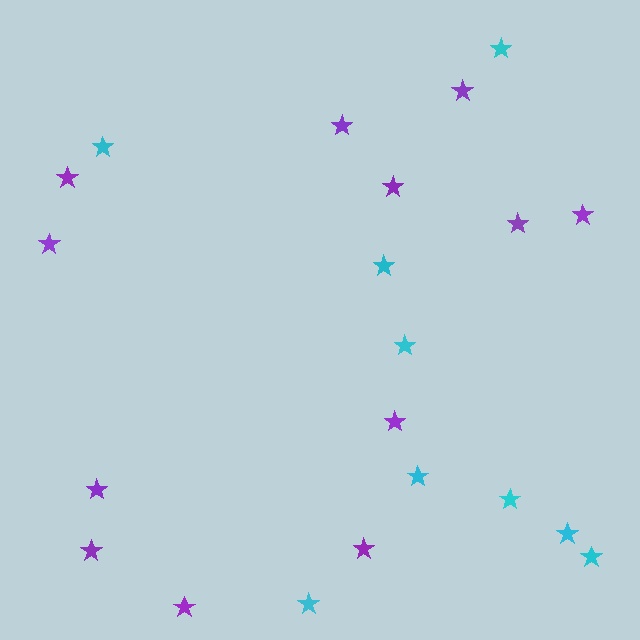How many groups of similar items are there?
There are 2 groups: one group of purple stars (12) and one group of cyan stars (9).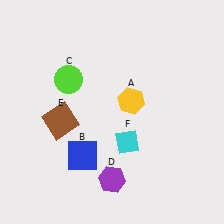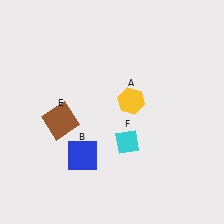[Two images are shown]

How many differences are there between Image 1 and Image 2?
There are 2 differences between the two images.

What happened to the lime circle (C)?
The lime circle (C) was removed in Image 2. It was in the top-left area of Image 1.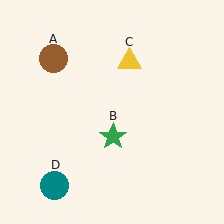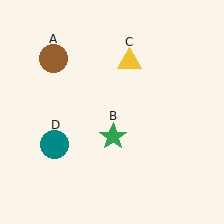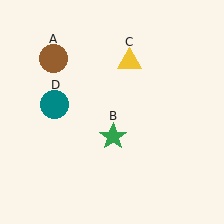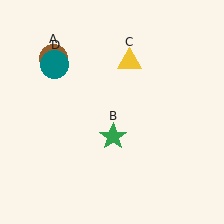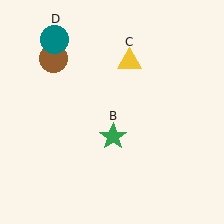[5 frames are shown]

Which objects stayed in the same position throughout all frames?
Brown circle (object A) and green star (object B) and yellow triangle (object C) remained stationary.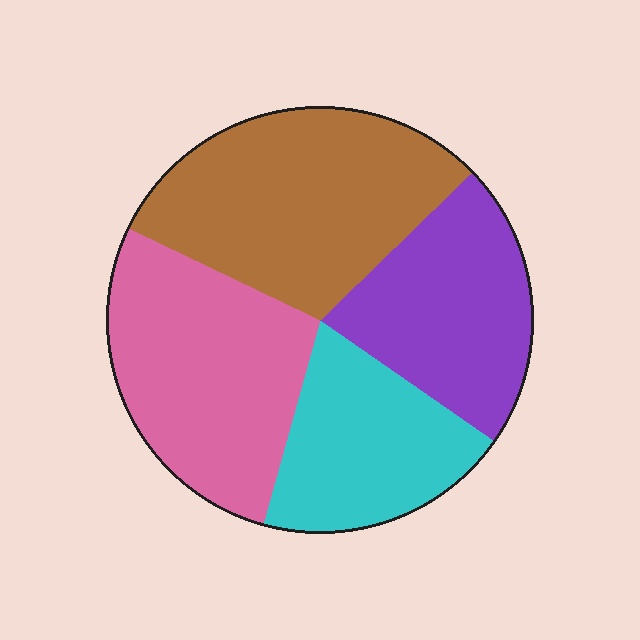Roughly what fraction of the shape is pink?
Pink takes up about one quarter (1/4) of the shape.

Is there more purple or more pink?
Pink.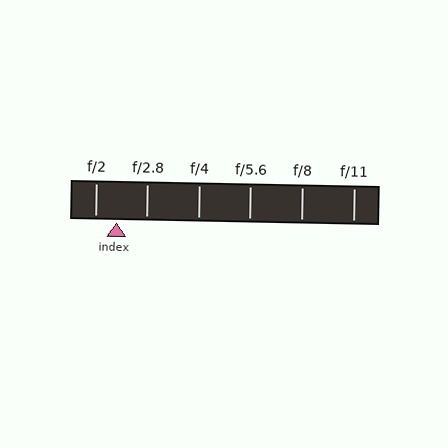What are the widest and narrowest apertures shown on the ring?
The widest aperture shown is f/2 and the narrowest is f/11.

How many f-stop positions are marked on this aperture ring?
There are 6 f-stop positions marked.